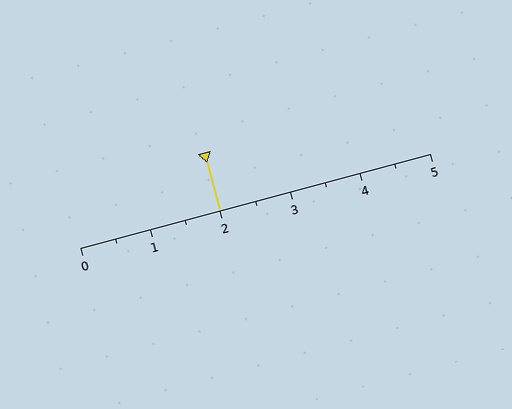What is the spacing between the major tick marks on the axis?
The major ticks are spaced 1 apart.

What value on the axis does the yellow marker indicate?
The marker indicates approximately 2.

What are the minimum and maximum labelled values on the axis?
The axis runs from 0 to 5.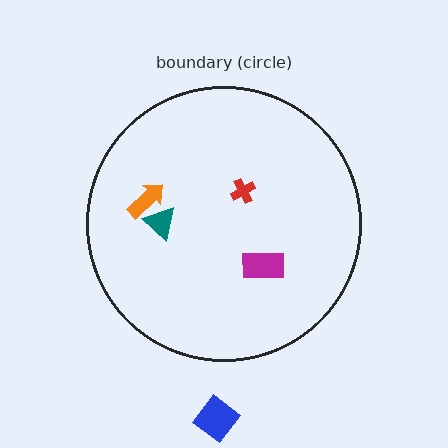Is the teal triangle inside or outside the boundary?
Inside.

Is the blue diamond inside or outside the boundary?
Outside.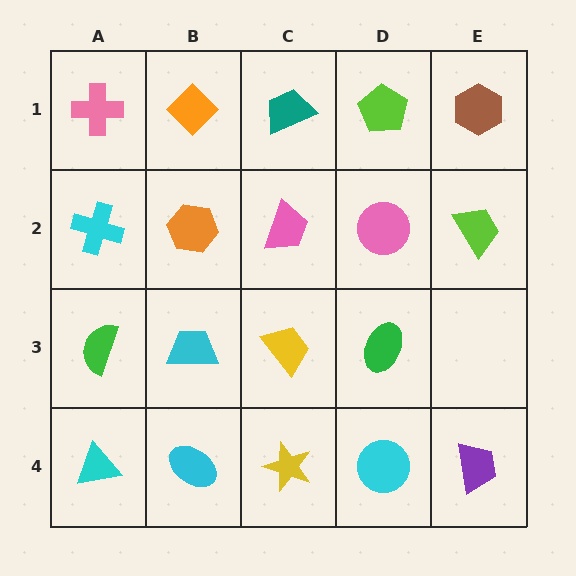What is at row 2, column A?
A cyan cross.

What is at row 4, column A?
A cyan triangle.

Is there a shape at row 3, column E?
No, that cell is empty.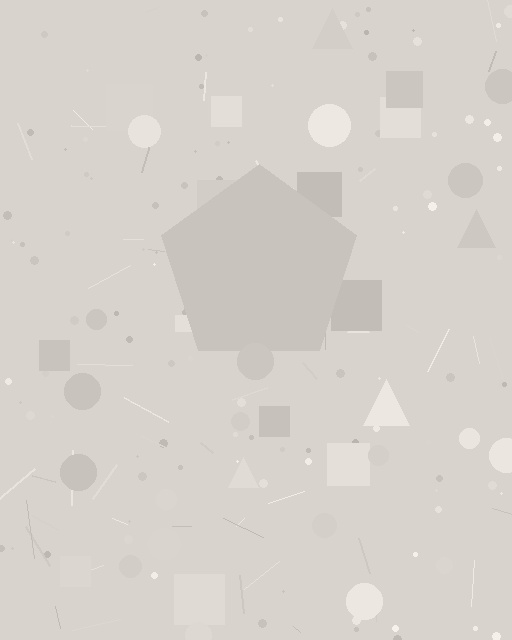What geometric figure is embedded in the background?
A pentagon is embedded in the background.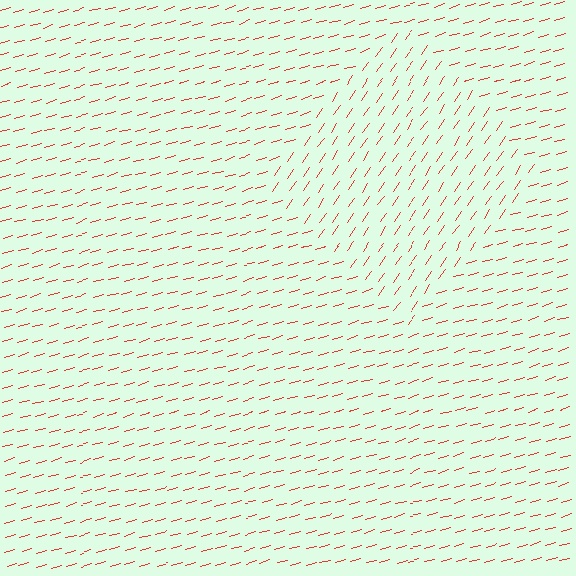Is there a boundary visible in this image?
Yes, there is a texture boundary formed by a change in line orientation.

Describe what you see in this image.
The image is filled with small red line segments. A diamond region in the image has lines oriented differently from the surrounding lines, creating a visible texture boundary.